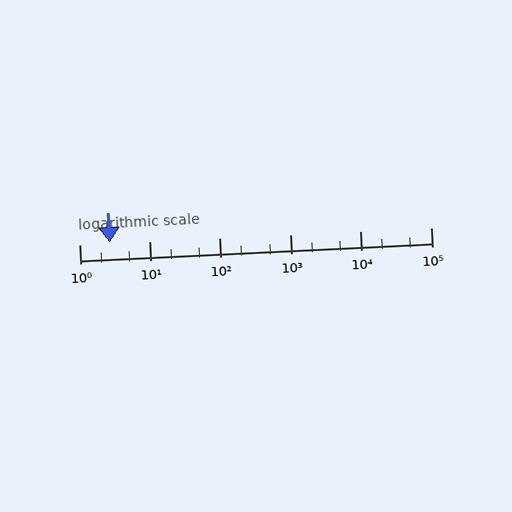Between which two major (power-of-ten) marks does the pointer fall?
The pointer is between 1 and 10.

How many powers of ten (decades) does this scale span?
The scale spans 5 decades, from 1 to 100000.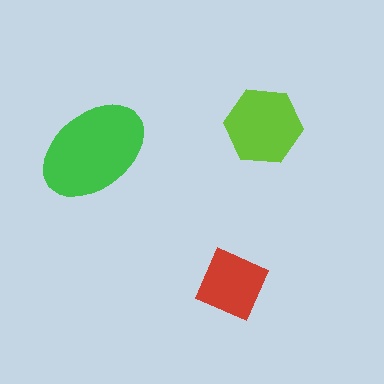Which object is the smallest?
The red diamond.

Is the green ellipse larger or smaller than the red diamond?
Larger.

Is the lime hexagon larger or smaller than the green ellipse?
Smaller.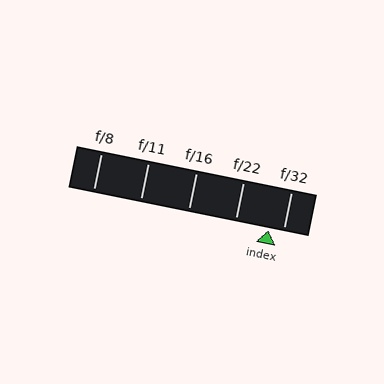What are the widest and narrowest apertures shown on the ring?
The widest aperture shown is f/8 and the narrowest is f/32.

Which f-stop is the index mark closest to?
The index mark is closest to f/32.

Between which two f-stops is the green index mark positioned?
The index mark is between f/22 and f/32.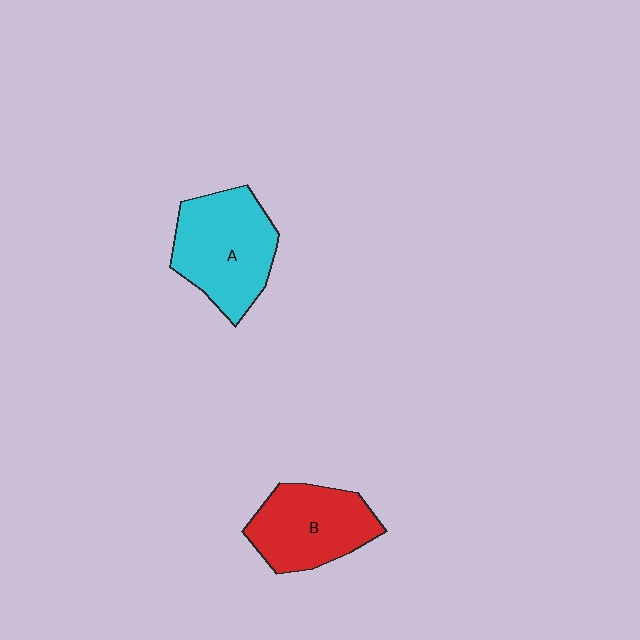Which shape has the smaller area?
Shape B (red).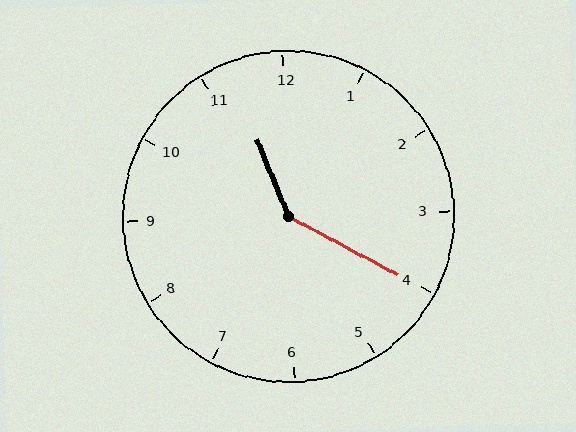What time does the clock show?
11:20.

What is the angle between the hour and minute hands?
Approximately 140 degrees.